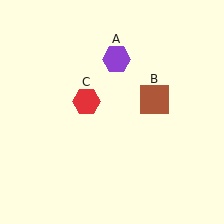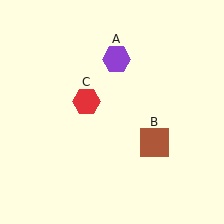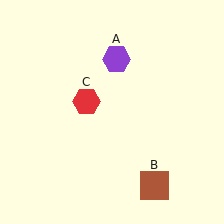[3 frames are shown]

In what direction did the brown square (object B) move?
The brown square (object B) moved down.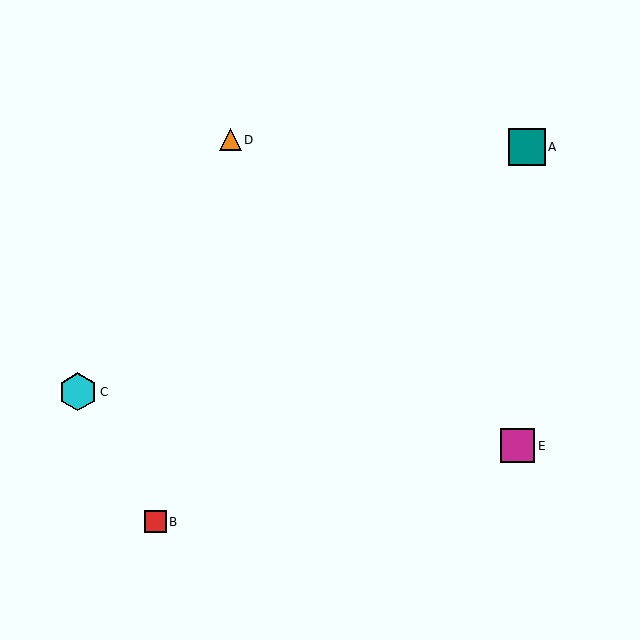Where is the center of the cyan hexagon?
The center of the cyan hexagon is at (78, 392).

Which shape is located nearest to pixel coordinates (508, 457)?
The magenta square (labeled E) at (518, 446) is nearest to that location.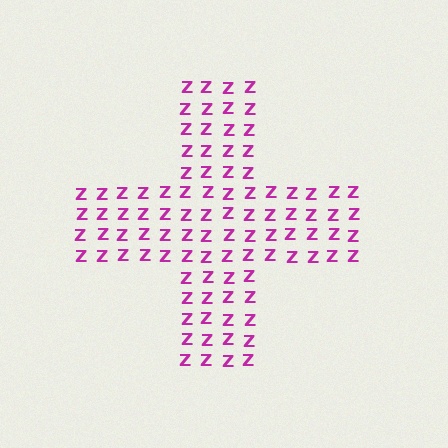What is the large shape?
The large shape is a cross.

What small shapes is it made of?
It is made of small letter Z's.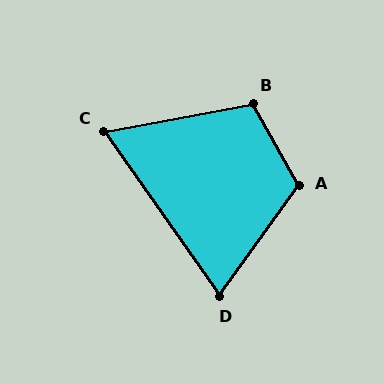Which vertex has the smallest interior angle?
C, at approximately 65 degrees.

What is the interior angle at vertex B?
Approximately 109 degrees (obtuse).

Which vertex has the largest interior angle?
A, at approximately 115 degrees.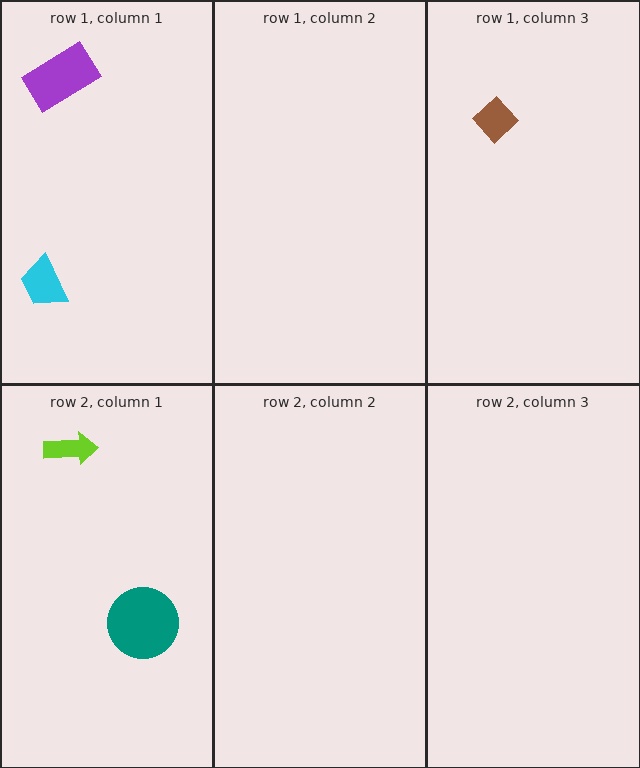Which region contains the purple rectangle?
The row 1, column 1 region.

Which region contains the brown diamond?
The row 1, column 3 region.